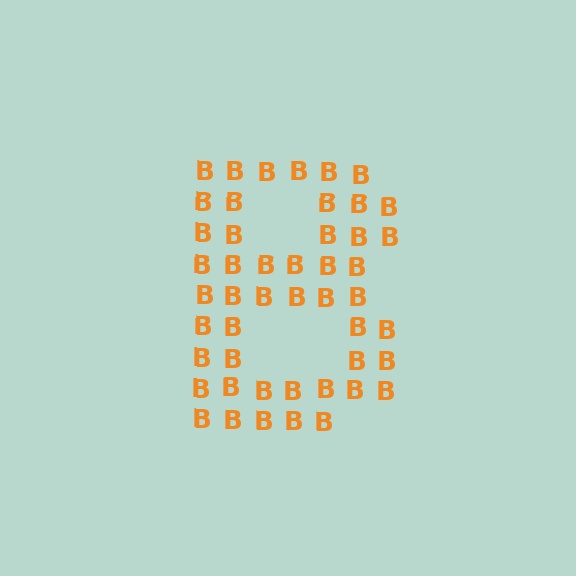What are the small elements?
The small elements are letter B's.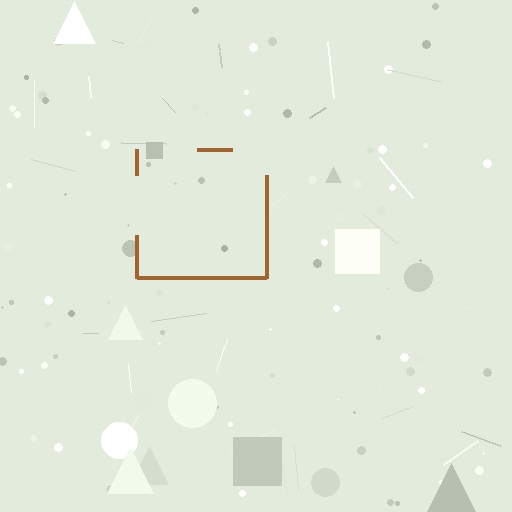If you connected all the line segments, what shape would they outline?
They would outline a square.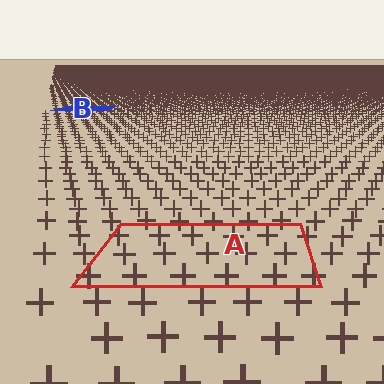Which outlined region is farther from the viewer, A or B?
Region B is farther from the viewer — the texture elements inside it appear smaller and more densely packed.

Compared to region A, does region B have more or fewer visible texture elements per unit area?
Region B has more texture elements per unit area — they are packed more densely because it is farther away.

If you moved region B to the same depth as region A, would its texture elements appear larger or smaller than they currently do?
They would appear larger. At a closer depth, the same texture elements are projected at a bigger on-screen size.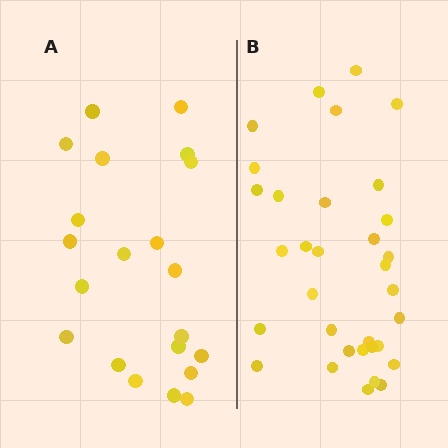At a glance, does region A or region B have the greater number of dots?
Region B (the right region) has more dots.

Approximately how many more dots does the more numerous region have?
Region B has roughly 12 or so more dots than region A.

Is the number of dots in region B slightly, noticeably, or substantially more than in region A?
Region B has substantially more. The ratio is roughly 1.6 to 1.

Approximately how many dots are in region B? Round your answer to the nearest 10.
About 30 dots. (The exact count is 33, which rounds to 30.)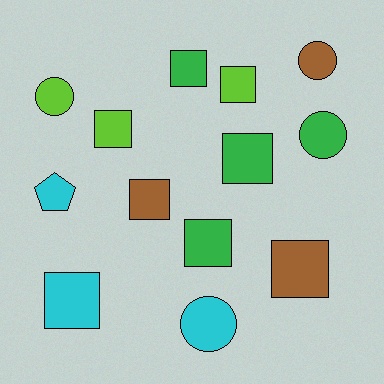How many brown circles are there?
There is 1 brown circle.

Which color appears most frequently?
Green, with 4 objects.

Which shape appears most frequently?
Square, with 8 objects.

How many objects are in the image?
There are 13 objects.